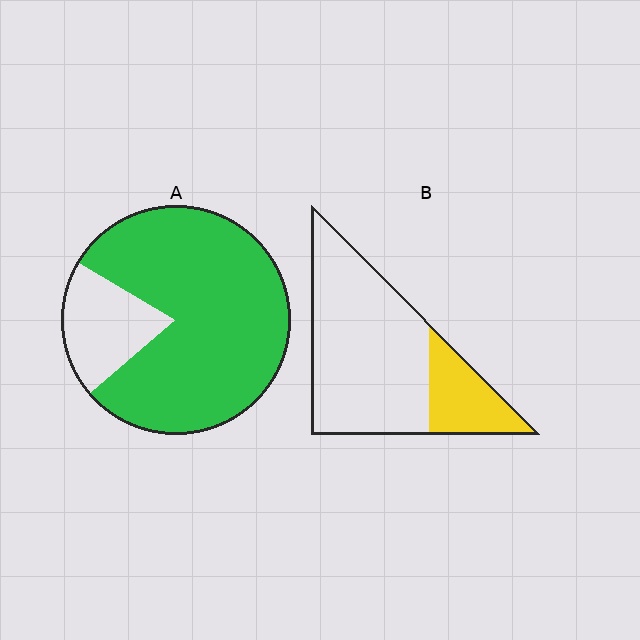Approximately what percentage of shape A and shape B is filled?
A is approximately 80% and B is approximately 25%.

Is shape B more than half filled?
No.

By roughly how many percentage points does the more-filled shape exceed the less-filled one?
By roughly 55 percentage points (A over B).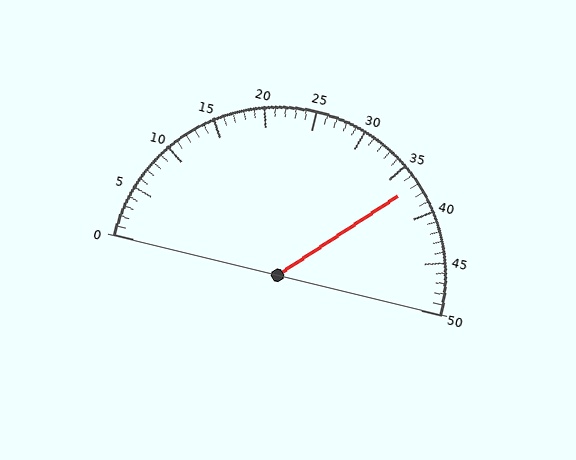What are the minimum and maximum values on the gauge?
The gauge ranges from 0 to 50.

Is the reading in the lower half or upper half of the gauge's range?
The reading is in the upper half of the range (0 to 50).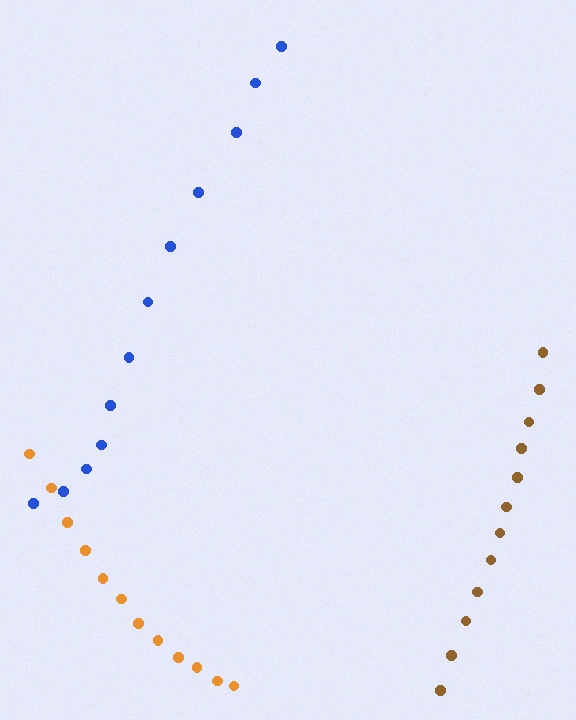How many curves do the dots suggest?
There are 3 distinct paths.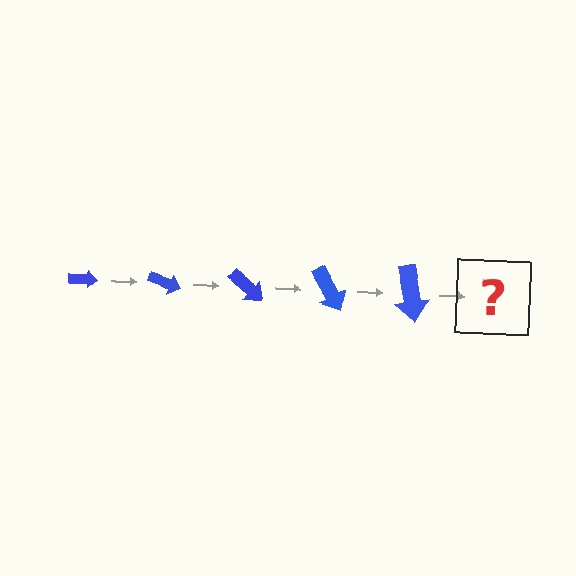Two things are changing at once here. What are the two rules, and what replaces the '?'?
The two rules are that the arrow grows larger each step and it rotates 20 degrees each step. The '?' should be an arrow, larger than the previous one and rotated 100 degrees from the start.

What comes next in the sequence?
The next element should be an arrow, larger than the previous one and rotated 100 degrees from the start.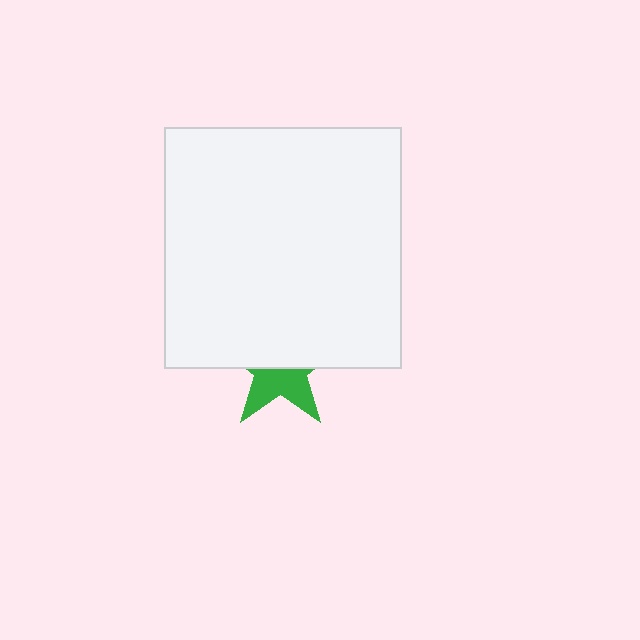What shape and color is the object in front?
The object in front is a white rectangle.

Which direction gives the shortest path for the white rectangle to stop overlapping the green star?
Moving up gives the shortest separation.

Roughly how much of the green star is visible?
A small part of it is visible (roughly 43%).